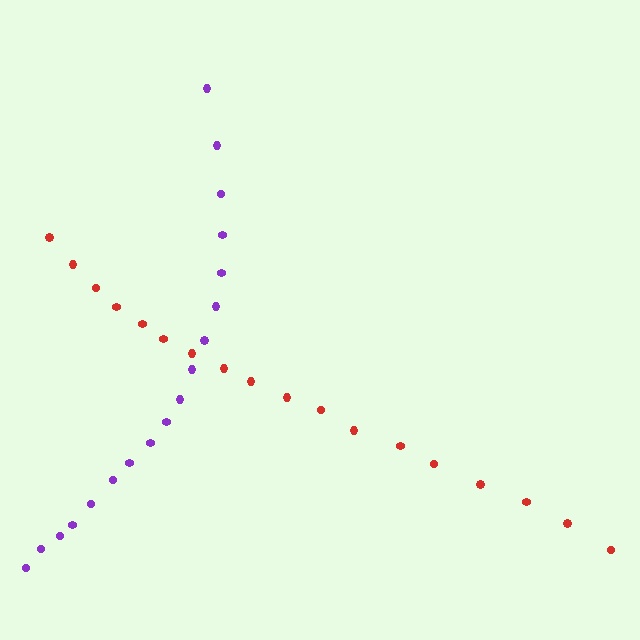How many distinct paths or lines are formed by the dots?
There are 2 distinct paths.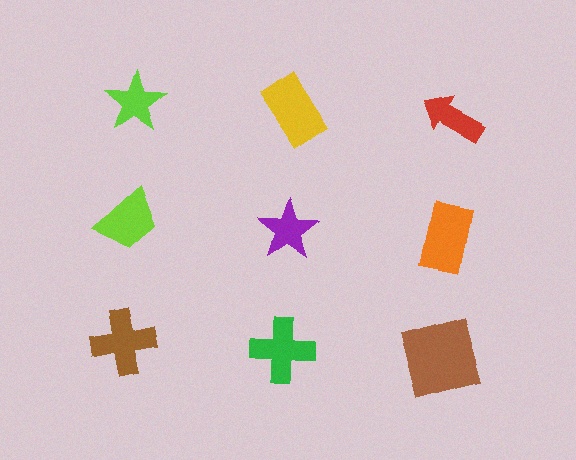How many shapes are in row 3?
3 shapes.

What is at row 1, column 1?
A lime star.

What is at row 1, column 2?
A yellow rectangle.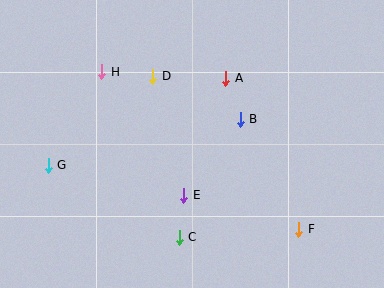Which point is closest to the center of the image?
Point E at (184, 195) is closest to the center.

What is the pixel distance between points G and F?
The distance between G and F is 258 pixels.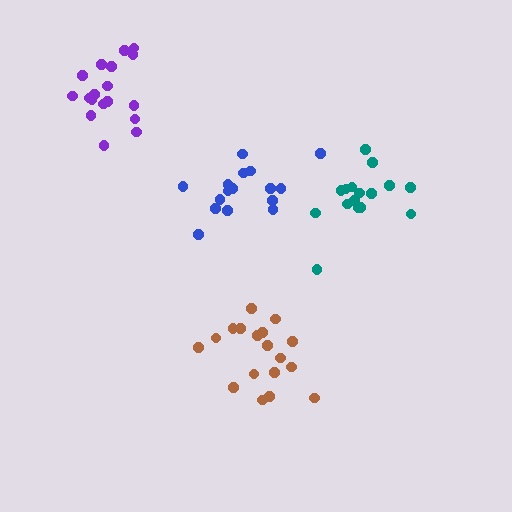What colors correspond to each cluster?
The clusters are colored: teal, blue, purple, brown.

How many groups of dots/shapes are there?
There are 4 groups.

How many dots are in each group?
Group 1: 16 dots, Group 2: 16 dots, Group 3: 18 dots, Group 4: 18 dots (68 total).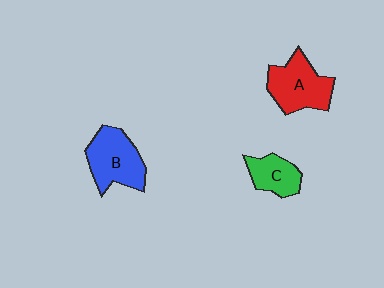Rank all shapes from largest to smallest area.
From largest to smallest: B (blue), A (red), C (green).